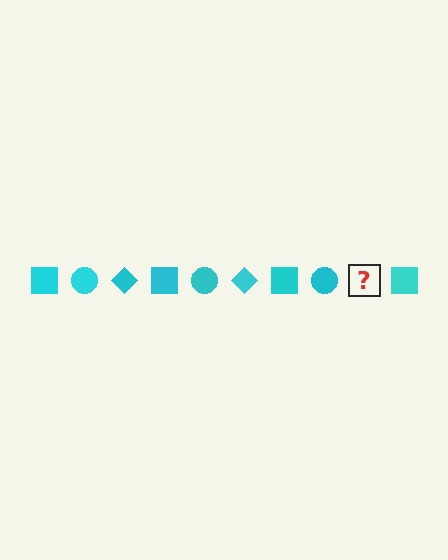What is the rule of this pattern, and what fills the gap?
The rule is that the pattern cycles through square, circle, diamond shapes in cyan. The gap should be filled with a cyan diamond.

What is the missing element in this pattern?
The missing element is a cyan diamond.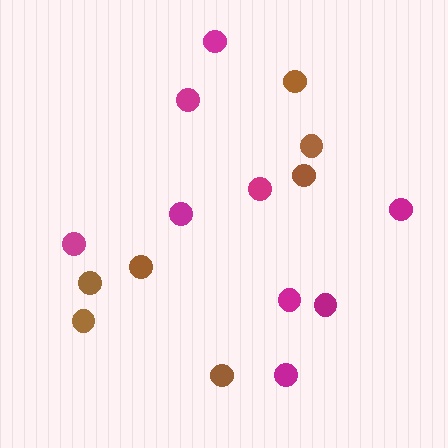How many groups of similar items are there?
There are 2 groups: one group of brown circles (7) and one group of magenta circles (9).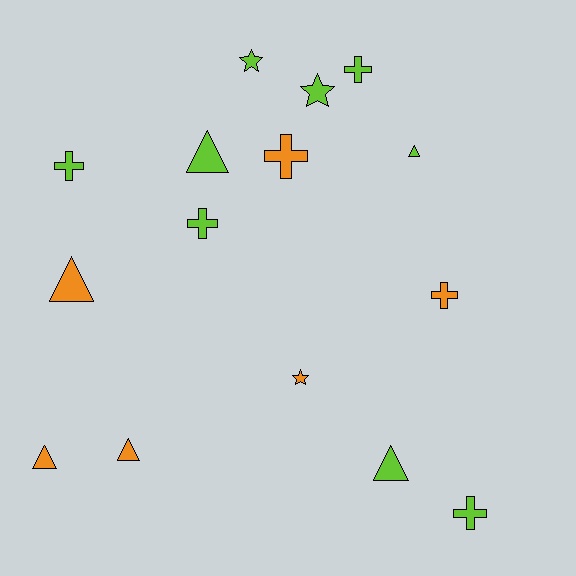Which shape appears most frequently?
Cross, with 6 objects.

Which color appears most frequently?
Lime, with 9 objects.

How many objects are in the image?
There are 15 objects.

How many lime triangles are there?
There are 3 lime triangles.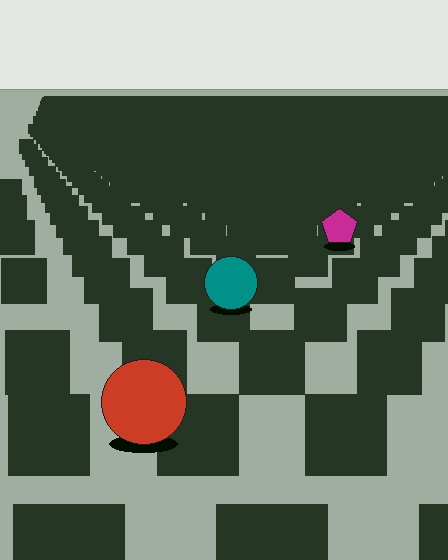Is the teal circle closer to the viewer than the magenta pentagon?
Yes. The teal circle is closer — you can tell from the texture gradient: the ground texture is coarser near it.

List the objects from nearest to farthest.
From nearest to farthest: the red circle, the teal circle, the magenta pentagon.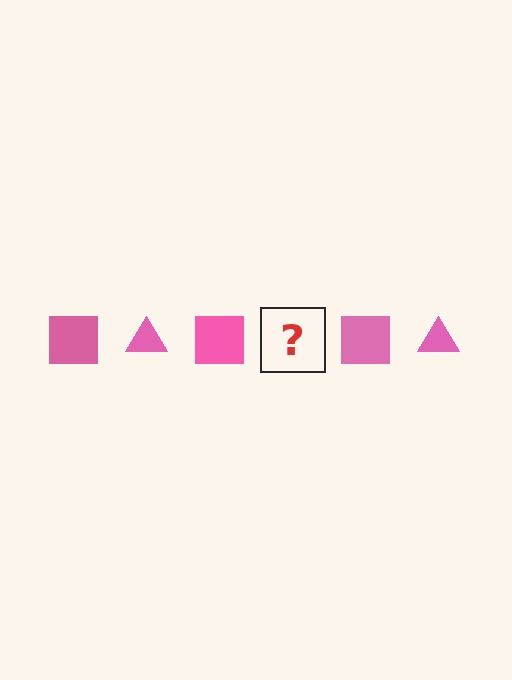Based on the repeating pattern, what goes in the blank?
The blank should be a pink triangle.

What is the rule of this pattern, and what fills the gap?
The rule is that the pattern cycles through square, triangle shapes in pink. The gap should be filled with a pink triangle.